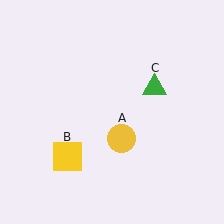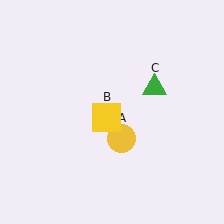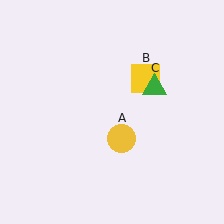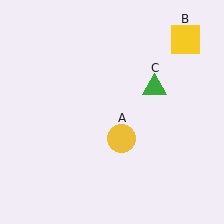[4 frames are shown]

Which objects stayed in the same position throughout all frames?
Yellow circle (object A) and green triangle (object C) remained stationary.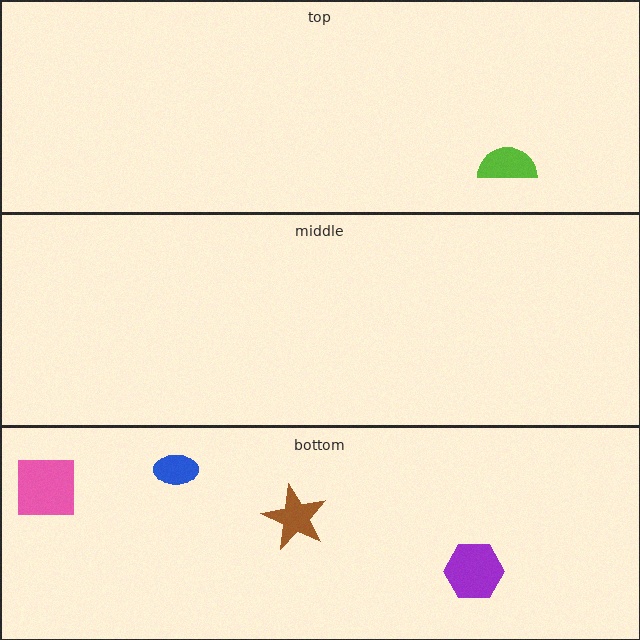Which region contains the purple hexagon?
The bottom region.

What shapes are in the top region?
The lime semicircle.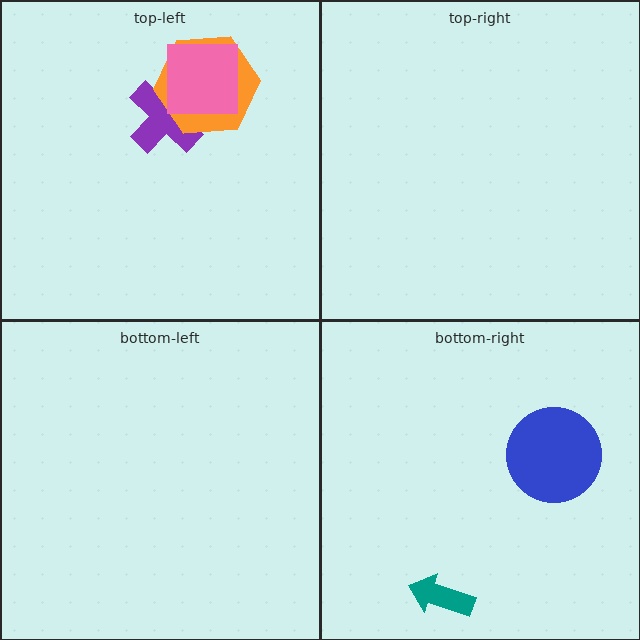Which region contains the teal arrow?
The bottom-right region.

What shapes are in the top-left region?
The purple cross, the orange hexagon, the pink square.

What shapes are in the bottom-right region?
The teal arrow, the blue circle.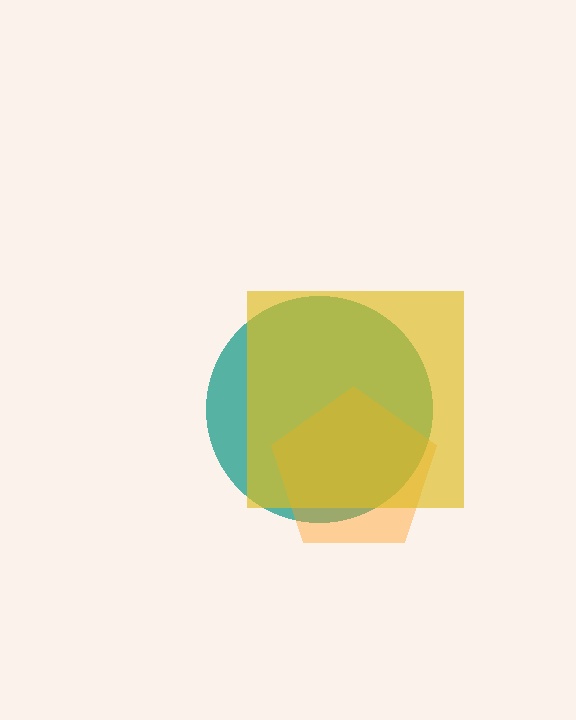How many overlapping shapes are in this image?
There are 3 overlapping shapes in the image.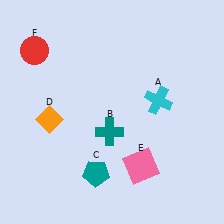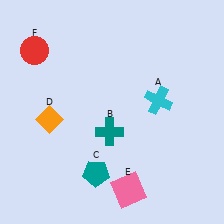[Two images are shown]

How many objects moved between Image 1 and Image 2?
1 object moved between the two images.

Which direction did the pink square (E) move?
The pink square (E) moved down.